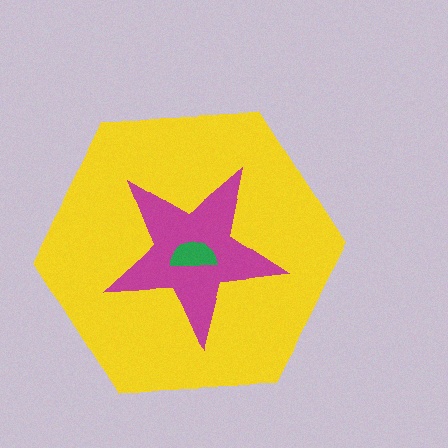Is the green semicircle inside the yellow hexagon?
Yes.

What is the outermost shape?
The yellow hexagon.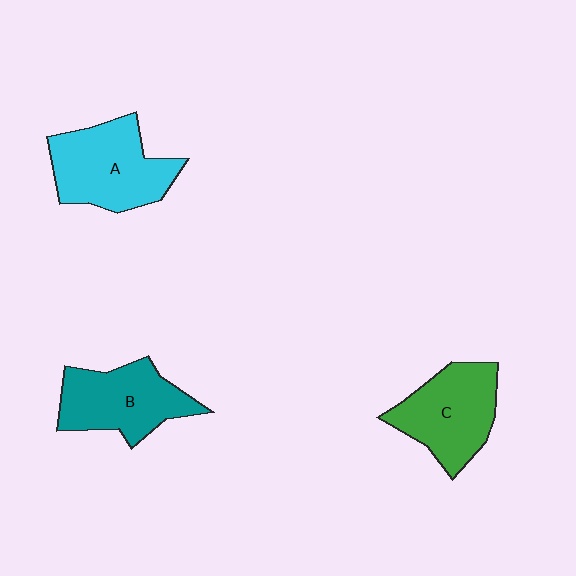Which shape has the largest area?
Shape A (cyan).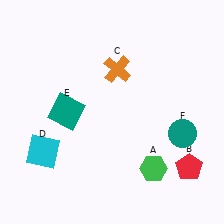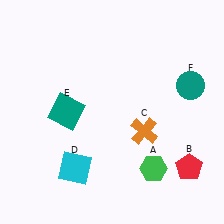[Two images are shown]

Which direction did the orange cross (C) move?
The orange cross (C) moved down.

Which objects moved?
The objects that moved are: the orange cross (C), the cyan square (D), the teal circle (F).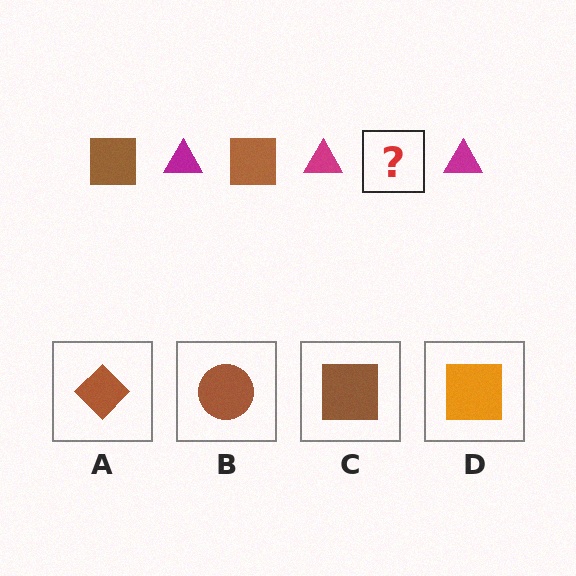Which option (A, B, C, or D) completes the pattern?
C.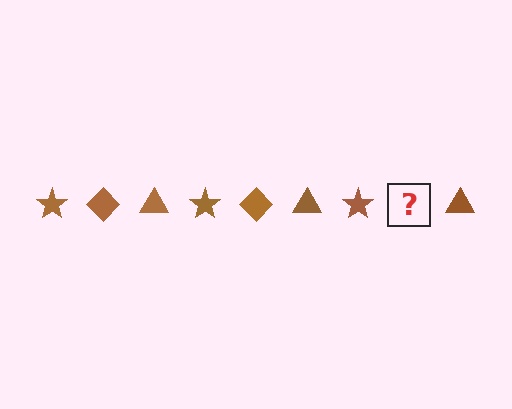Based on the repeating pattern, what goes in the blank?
The blank should be a brown diamond.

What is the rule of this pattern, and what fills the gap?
The rule is that the pattern cycles through star, diamond, triangle shapes in brown. The gap should be filled with a brown diamond.